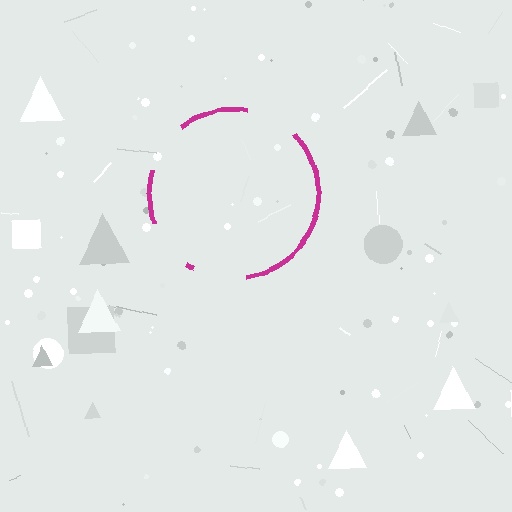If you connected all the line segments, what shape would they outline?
They would outline a circle.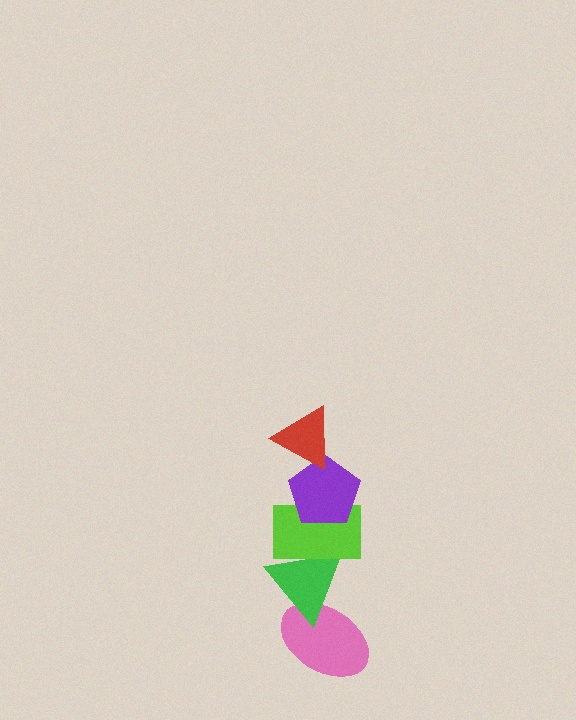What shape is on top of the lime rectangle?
The purple pentagon is on top of the lime rectangle.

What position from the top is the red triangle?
The red triangle is 1st from the top.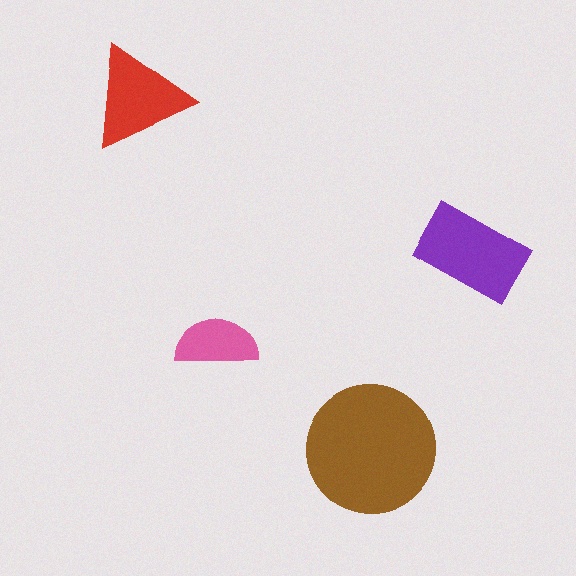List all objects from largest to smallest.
The brown circle, the purple rectangle, the red triangle, the pink semicircle.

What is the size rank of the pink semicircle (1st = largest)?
4th.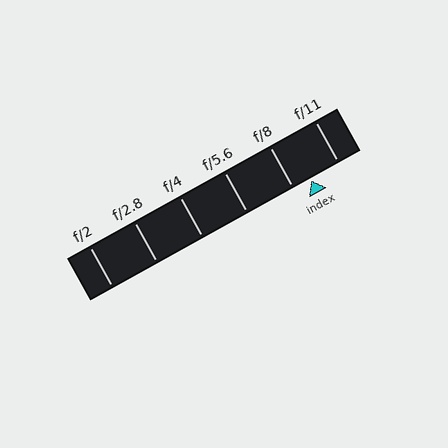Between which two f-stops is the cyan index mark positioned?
The index mark is between f/8 and f/11.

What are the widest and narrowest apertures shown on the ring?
The widest aperture shown is f/2 and the narrowest is f/11.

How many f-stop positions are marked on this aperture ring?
There are 6 f-stop positions marked.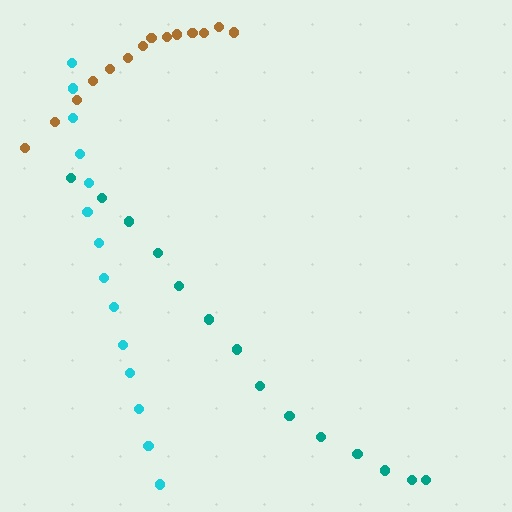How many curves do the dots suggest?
There are 3 distinct paths.